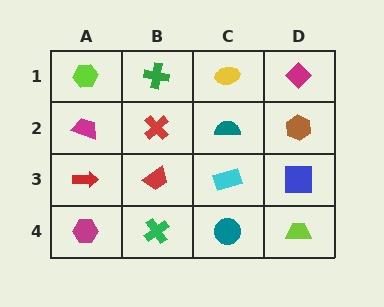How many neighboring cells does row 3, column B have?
4.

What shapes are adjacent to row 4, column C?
A cyan rectangle (row 3, column C), a green cross (row 4, column B), a lime trapezoid (row 4, column D).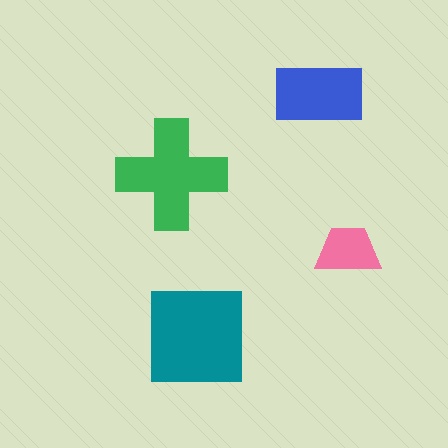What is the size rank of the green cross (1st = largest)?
2nd.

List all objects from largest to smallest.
The teal square, the green cross, the blue rectangle, the pink trapezoid.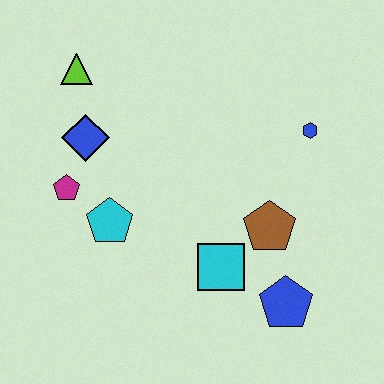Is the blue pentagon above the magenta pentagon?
No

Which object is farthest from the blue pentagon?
The lime triangle is farthest from the blue pentagon.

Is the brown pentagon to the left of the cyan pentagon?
No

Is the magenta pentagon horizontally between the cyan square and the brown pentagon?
No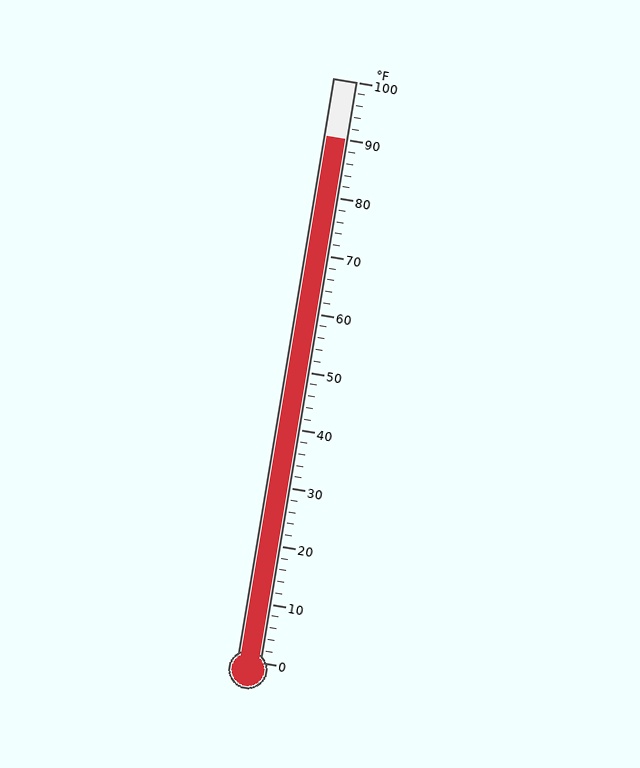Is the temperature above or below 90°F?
The temperature is at 90°F.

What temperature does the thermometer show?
The thermometer shows approximately 90°F.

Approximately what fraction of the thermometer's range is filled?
The thermometer is filled to approximately 90% of its range.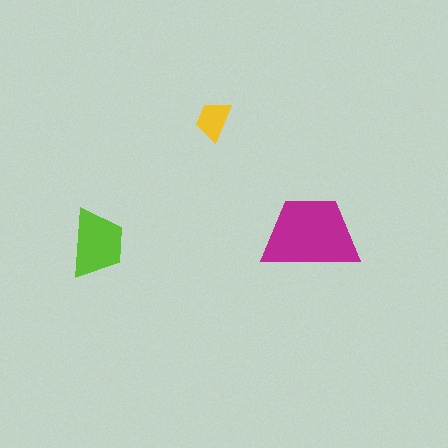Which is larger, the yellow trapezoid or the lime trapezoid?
The lime one.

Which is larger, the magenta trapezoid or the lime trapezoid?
The magenta one.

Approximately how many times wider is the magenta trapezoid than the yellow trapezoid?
About 2.5 times wider.